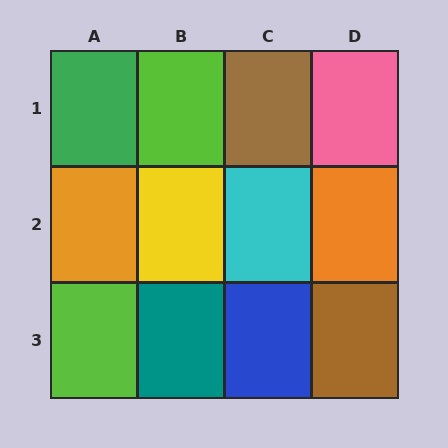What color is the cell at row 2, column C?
Cyan.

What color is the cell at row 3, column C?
Blue.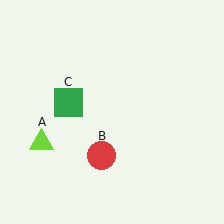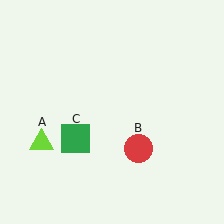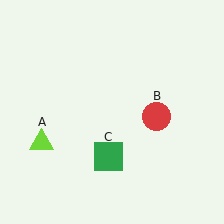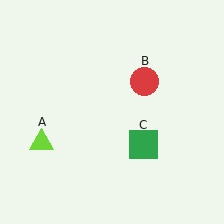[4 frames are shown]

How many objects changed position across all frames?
2 objects changed position: red circle (object B), green square (object C).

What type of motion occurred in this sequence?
The red circle (object B), green square (object C) rotated counterclockwise around the center of the scene.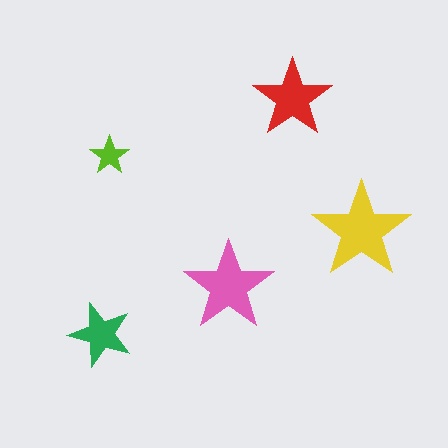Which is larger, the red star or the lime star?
The red one.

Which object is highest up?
The red star is topmost.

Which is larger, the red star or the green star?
The red one.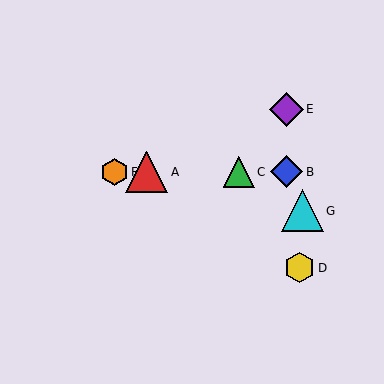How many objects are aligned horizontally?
4 objects (A, B, C, F) are aligned horizontally.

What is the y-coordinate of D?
Object D is at y≈268.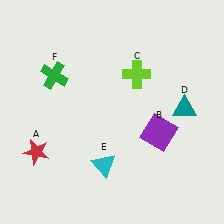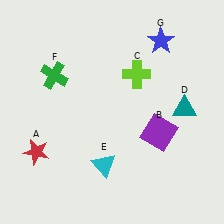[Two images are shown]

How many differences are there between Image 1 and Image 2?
There is 1 difference between the two images.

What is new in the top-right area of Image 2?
A blue star (G) was added in the top-right area of Image 2.